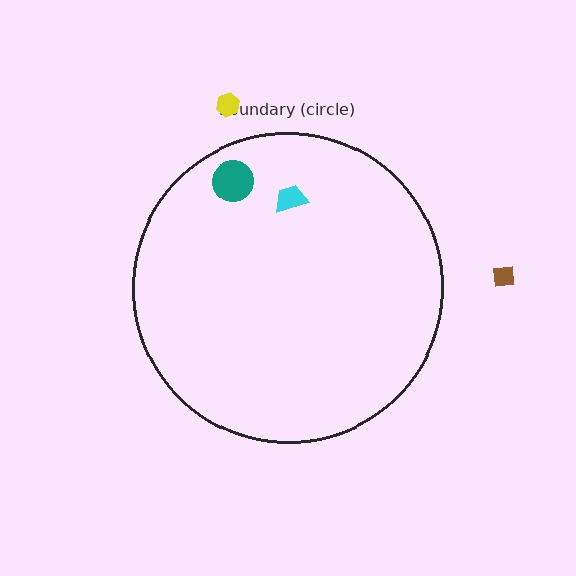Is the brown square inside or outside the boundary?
Outside.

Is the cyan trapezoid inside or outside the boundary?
Inside.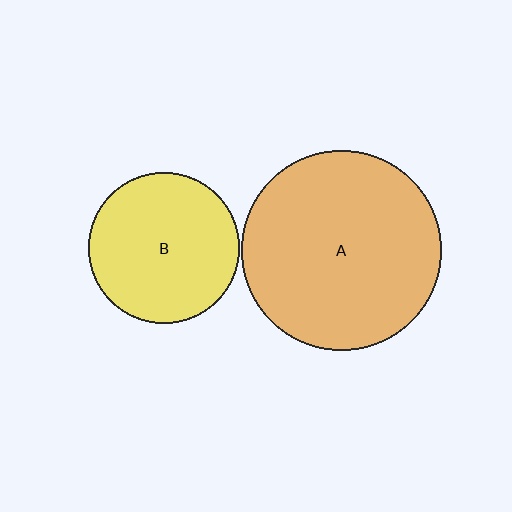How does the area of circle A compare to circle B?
Approximately 1.8 times.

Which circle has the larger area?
Circle A (orange).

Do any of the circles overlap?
No, none of the circles overlap.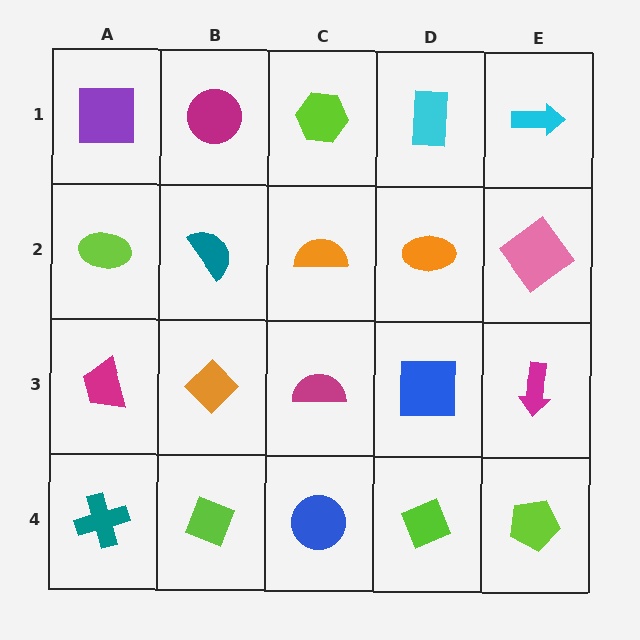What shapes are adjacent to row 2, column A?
A purple square (row 1, column A), a magenta trapezoid (row 3, column A), a teal semicircle (row 2, column B).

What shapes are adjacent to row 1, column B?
A teal semicircle (row 2, column B), a purple square (row 1, column A), a lime hexagon (row 1, column C).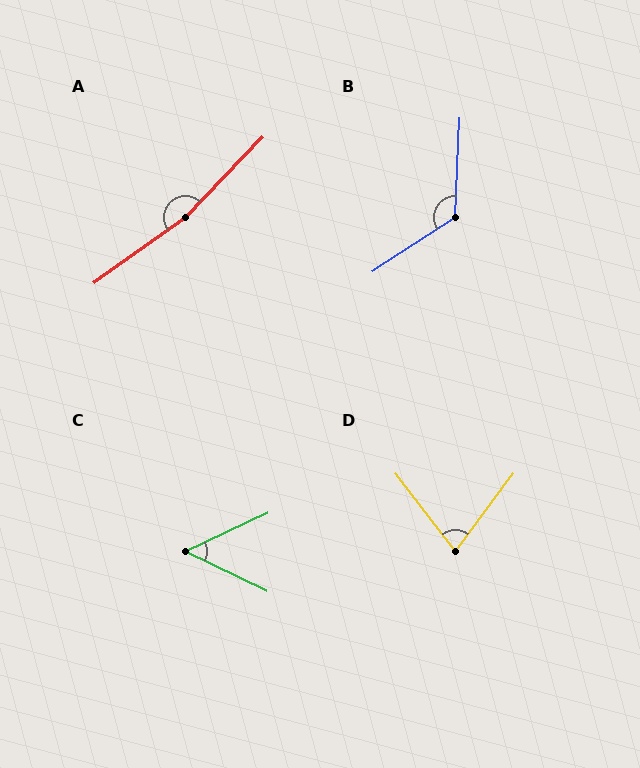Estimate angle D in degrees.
Approximately 74 degrees.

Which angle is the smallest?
C, at approximately 51 degrees.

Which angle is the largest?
A, at approximately 170 degrees.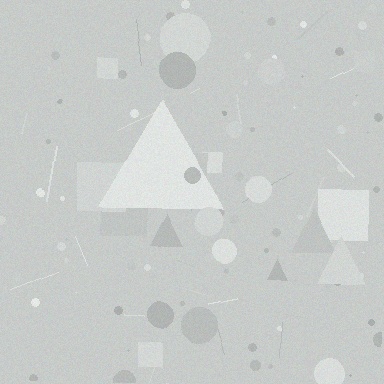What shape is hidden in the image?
A triangle is hidden in the image.